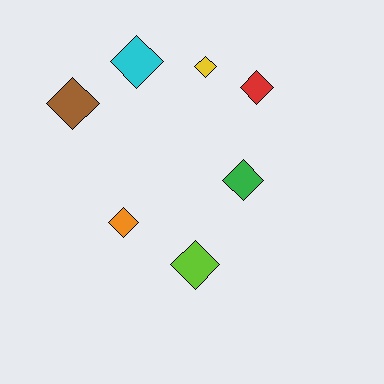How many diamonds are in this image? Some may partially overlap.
There are 7 diamonds.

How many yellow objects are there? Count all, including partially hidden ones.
There is 1 yellow object.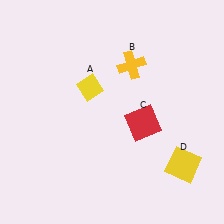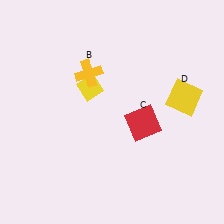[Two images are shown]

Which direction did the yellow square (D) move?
The yellow square (D) moved up.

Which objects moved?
The objects that moved are: the yellow cross (B), the yellow square (D).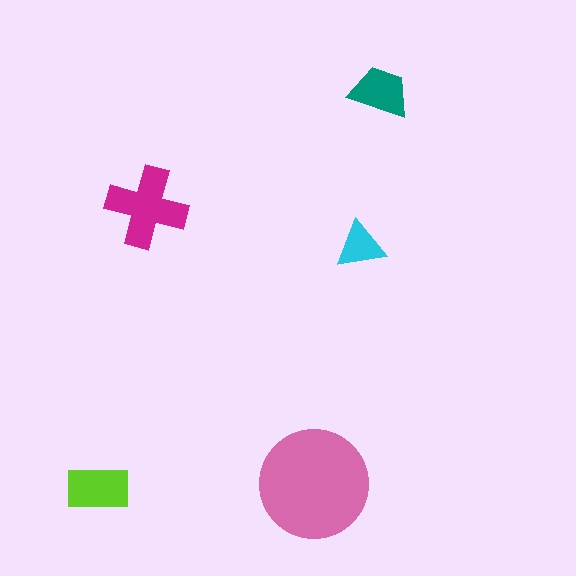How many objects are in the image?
There are 5 objects in the image.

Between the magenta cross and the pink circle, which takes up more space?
The pink circle.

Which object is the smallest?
The cyan triangle.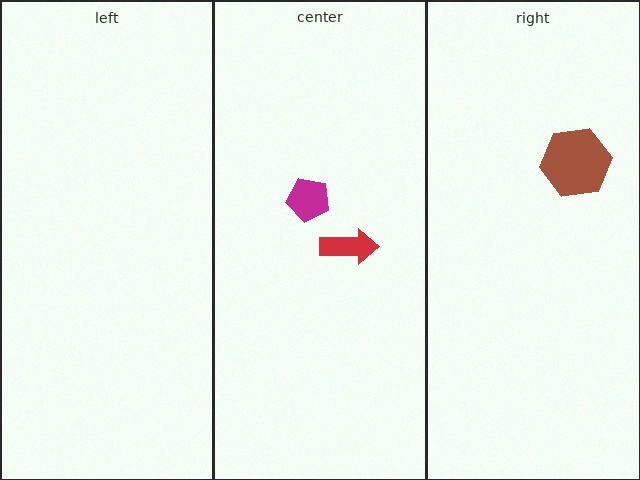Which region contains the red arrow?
The center region.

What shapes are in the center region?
The magenta pentagon, the red arrow.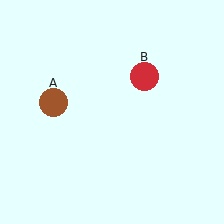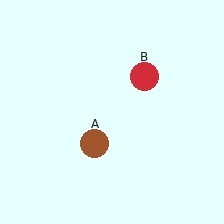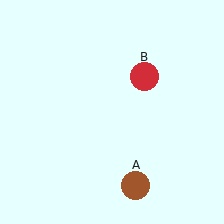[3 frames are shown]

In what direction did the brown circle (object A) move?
The brown circle (object A) moved down and to the right.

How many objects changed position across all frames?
1 object changed position: brown circle (object A).